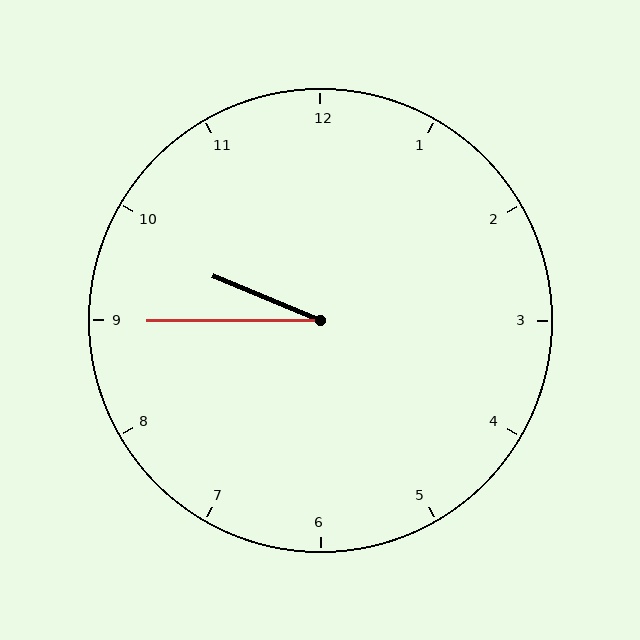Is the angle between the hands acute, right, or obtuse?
It is acute.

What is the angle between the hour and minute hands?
Approximately 22 degrees.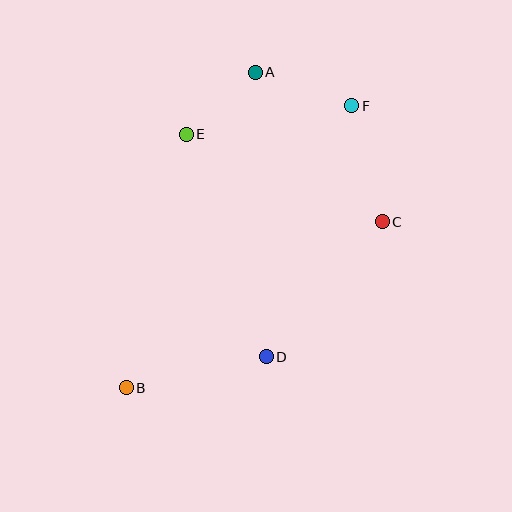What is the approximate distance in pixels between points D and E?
The distance between D and E is approximately 236 pixels.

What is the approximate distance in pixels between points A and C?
The distance between A and C is approximately 196 pixels.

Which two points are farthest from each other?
Points B and F are farthest from each other.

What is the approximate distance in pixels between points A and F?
The distance between A and F is approximately 102 pixels.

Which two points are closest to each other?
Points A and E are closest to each other.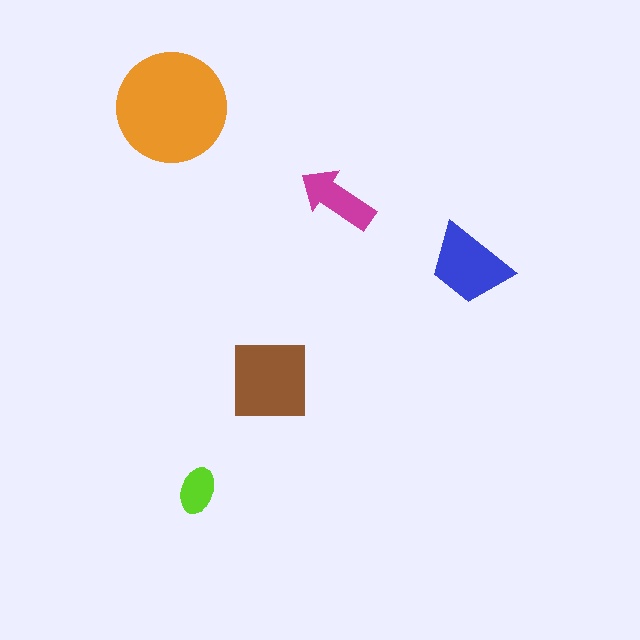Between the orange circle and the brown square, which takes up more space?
The orange circle.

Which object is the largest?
The orange circle.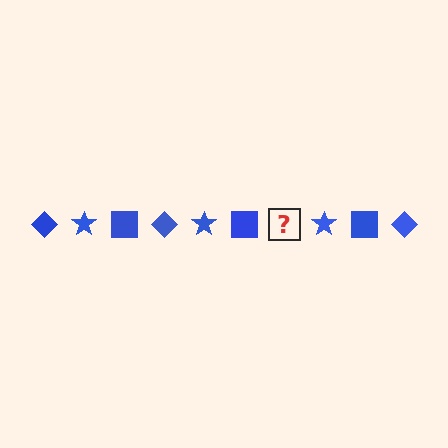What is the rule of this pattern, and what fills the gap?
The rule is that the pattern cycles through diamond, star, square shapes in blue. The gap should be filled with a blue diamond.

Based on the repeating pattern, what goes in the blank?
The blank should be a blue diamond.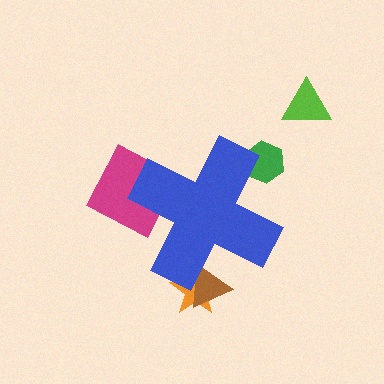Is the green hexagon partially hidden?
Yes, the green hexagon is partially hidden behind the blue cross.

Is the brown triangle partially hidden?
Yes, the brown triangle is partially hidden behind the blue cross.